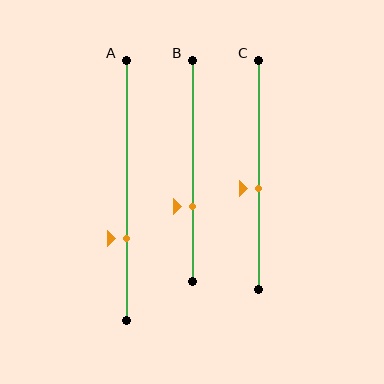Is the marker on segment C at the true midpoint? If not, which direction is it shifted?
No, the marker on segment C is shifted downward by about 6% of the segment length.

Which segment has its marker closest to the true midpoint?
Segment C has its marker closest to the true midpoint.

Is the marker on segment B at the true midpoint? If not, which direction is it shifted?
No, the marker on segment B is shifted downward by about 16% of the segment length.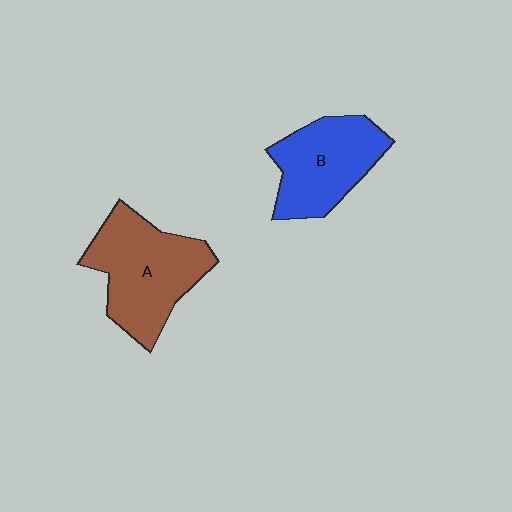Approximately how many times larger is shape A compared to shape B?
Approximately 1.2 times.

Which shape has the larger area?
Shape A (brown).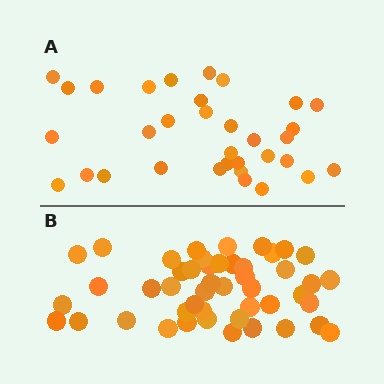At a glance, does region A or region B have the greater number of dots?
Region B (the bottom region) has more dots.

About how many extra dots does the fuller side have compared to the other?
Region B has approximately 15 more dots than region A.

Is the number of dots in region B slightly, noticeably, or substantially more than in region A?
Region B has noticeably more, but not dramatically so. The ratio is roughly 1.4 to 1.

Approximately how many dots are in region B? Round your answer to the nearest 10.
About 50 dots. (The exact count is 47, which rounds to 50.)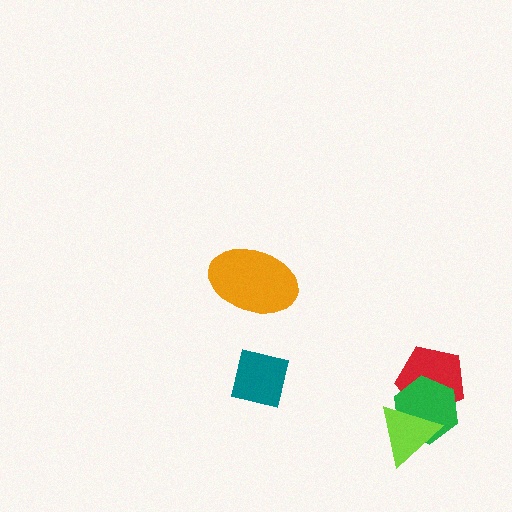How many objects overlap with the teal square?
0 objects overlap with the teal square.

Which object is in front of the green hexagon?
The lime triangle is in front of the green hexagon.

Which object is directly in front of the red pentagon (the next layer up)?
The green hexagon is directly in front of the red pentagon.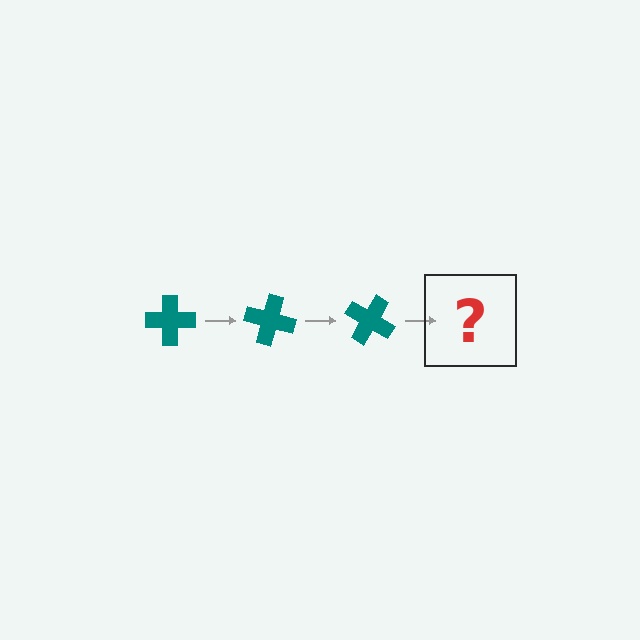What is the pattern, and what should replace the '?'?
The pattern is that the cross rotates 15 degrees each step. The '?' should be a teal cross rotated 45 degrees.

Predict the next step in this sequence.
The next step is a teal cross rotated 45 degrees.